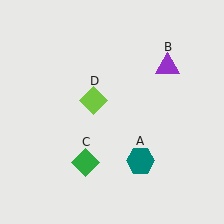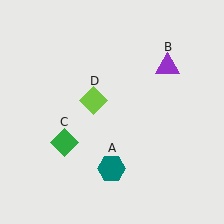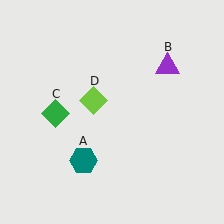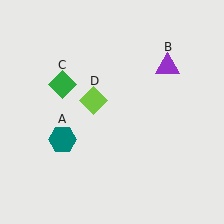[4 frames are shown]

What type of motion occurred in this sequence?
The teal hexagon (object A), green diamond (object C) rotated clockwise around the center of the scene.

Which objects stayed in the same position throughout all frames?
Purple triangle (object B) and lime diamond (object D) remained stationary.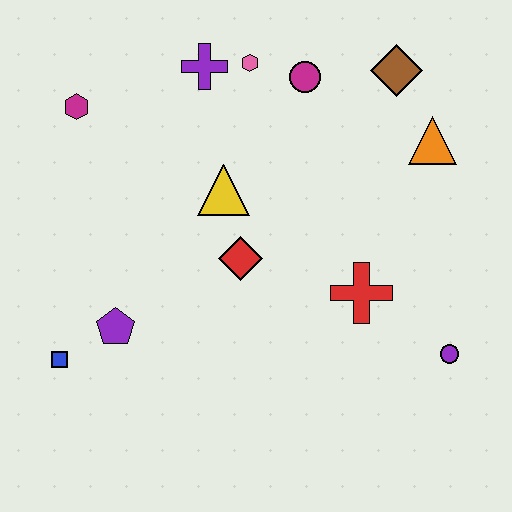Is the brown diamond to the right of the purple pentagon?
Yes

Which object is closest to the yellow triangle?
The red diamond is closest to the yellow triangle.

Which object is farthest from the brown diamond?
The blue square is farthest from the brown diamond.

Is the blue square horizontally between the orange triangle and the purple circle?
No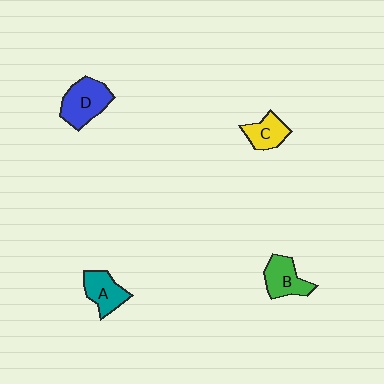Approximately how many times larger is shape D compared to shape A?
Approximately 1.3 times.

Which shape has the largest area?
Shape D (blue).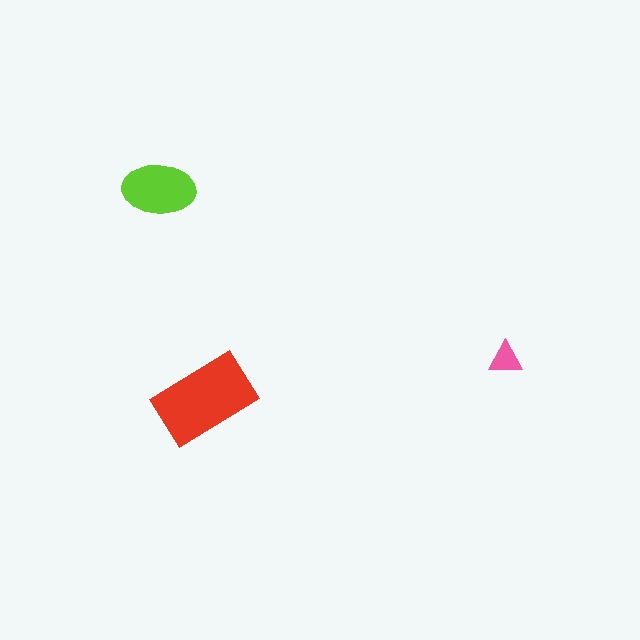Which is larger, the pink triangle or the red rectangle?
The red rectangle.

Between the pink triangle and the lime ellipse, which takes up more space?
The lime ellipse.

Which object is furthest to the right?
The pink triangle is rightmost.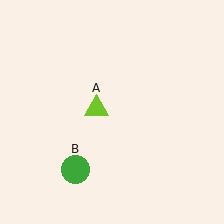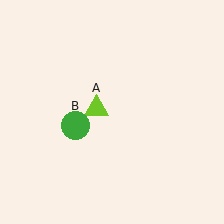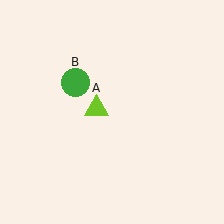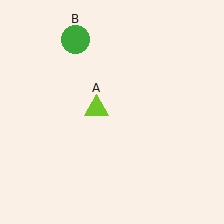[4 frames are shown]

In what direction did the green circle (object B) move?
The green circle (object B) moved up.